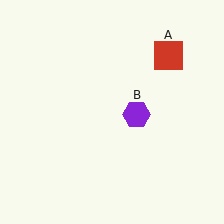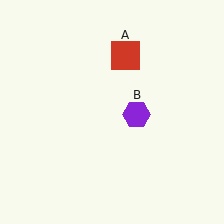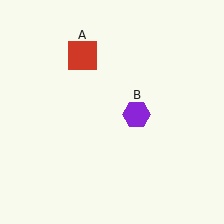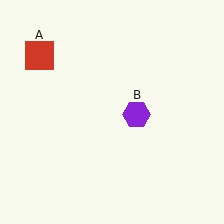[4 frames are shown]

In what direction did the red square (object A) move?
The red square (object A) moved left.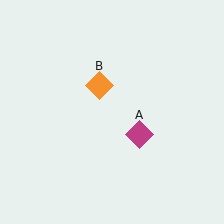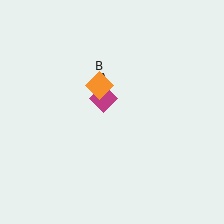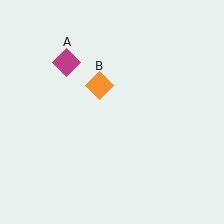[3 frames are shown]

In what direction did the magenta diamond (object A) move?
The magenta diamond (object A) moved up and to the left.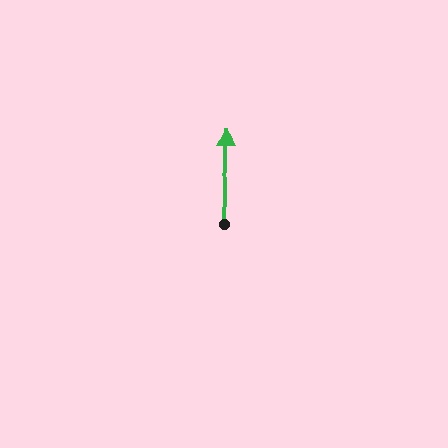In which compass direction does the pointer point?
North.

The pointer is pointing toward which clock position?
Roughly 12 o'clock.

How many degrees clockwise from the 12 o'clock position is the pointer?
Approximately 360 degrees.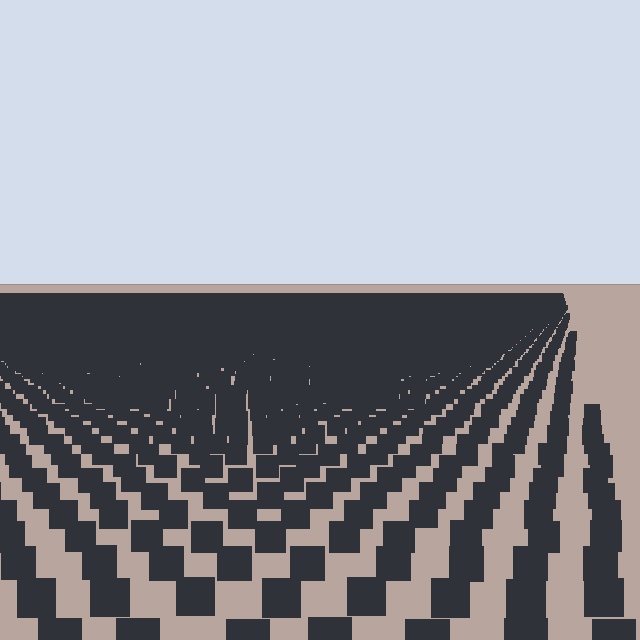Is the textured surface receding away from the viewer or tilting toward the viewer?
The surface is receding away from the viewer. Texture elements get smaller and denser toward the top.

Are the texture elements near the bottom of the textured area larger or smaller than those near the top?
Larger. Near the bottom, elements are closer to the viewer and appear at a bigger on-screen size.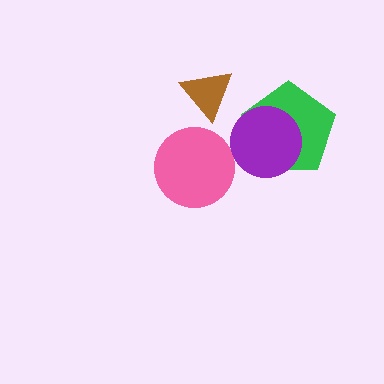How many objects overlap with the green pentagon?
1 object overlaps with the green pentagon.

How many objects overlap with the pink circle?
0 objects overlap with the pink circle.